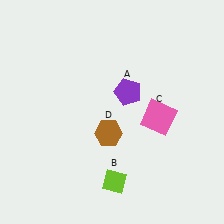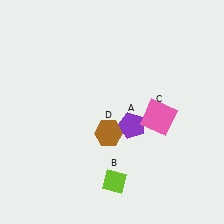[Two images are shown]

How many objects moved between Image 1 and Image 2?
1 object moved between the two images.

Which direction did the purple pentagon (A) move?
The purple pentagon (A) moved down.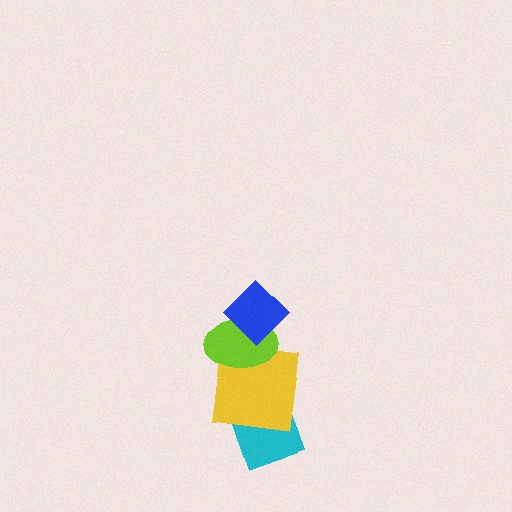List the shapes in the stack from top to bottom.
From top to bottom: the blue diamond, the lime ellipse, the yellow square, the cyan diamond.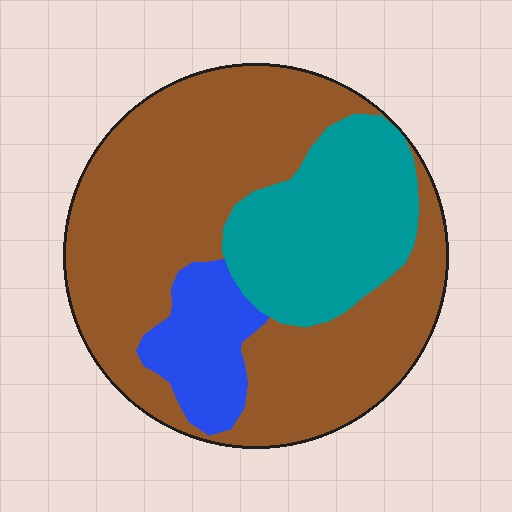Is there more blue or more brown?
Brown.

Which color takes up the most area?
Brown, at roughly 65%.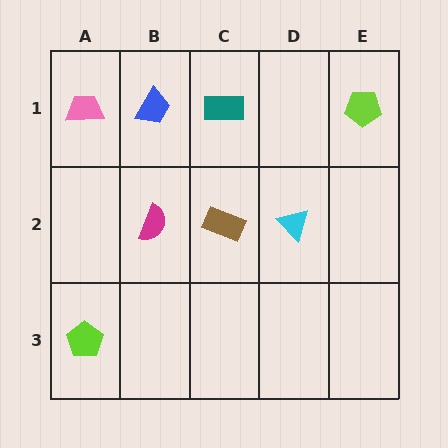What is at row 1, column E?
A lime pentagon.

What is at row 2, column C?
A brown rectangle.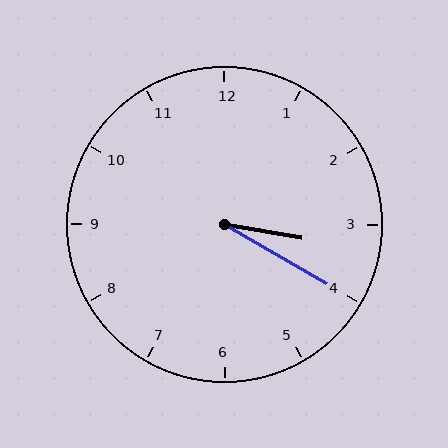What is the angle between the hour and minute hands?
Approximately 20 degrees.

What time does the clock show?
3:20.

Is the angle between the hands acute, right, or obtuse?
It is acute.